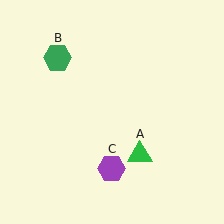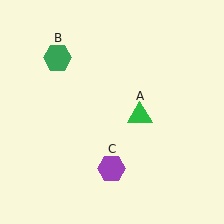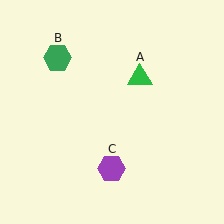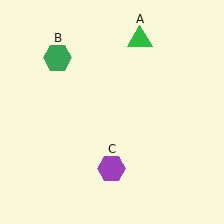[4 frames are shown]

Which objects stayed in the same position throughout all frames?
Green hexagon (object B) and purple hexagon (object C) remained stationary.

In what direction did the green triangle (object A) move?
The green triangle (object A) moved up.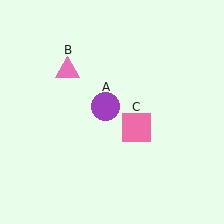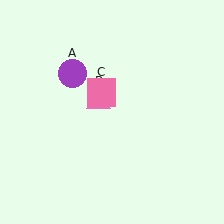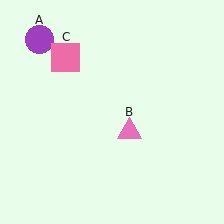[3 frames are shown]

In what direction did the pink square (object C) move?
The pink square (object C) moved up and to the left.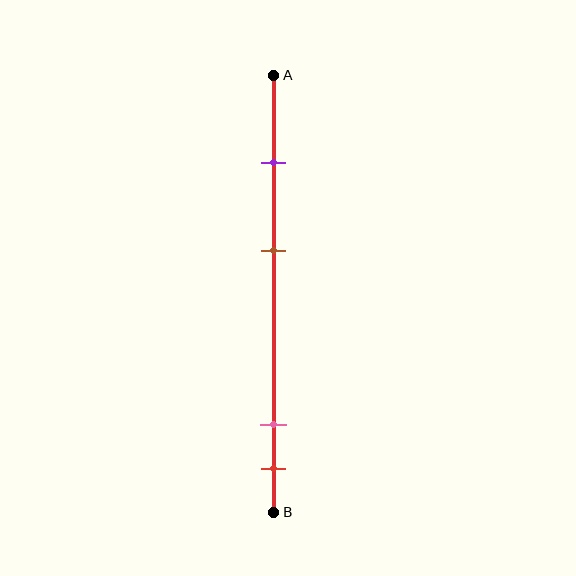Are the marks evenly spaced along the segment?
No, the marks are not evenly spaced.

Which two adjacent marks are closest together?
The pink and red marks are the closest adjacent pair.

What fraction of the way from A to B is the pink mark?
The pink mark is approximately 80% (0.8) of the way from A to B.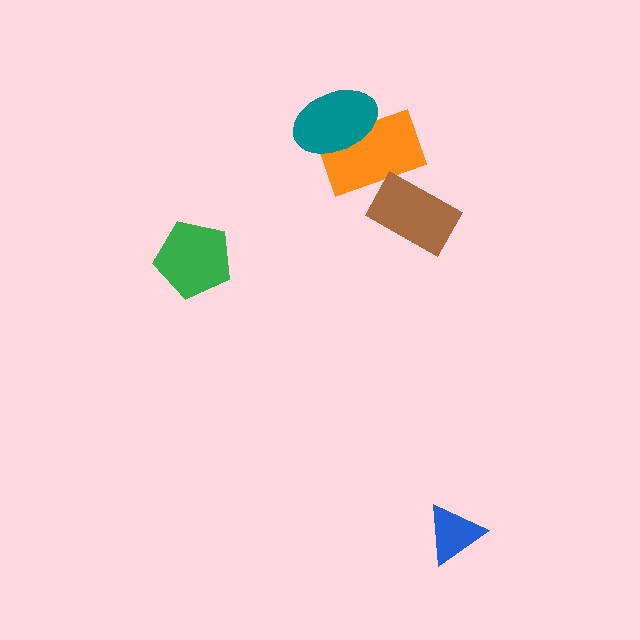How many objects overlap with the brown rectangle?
1 object overlaps with the brown rectangle.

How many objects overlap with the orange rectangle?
2 objects overlap with the orange rectangle.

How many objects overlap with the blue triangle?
0 objects overlap with the blue triangle.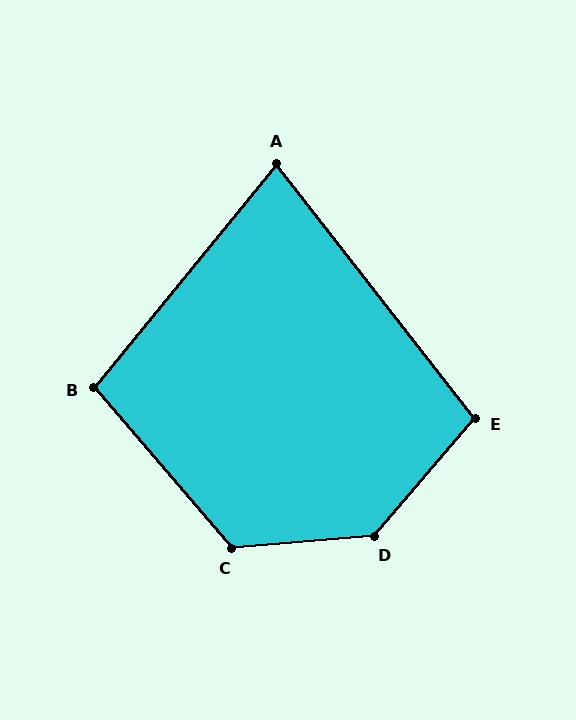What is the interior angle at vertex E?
Approximately 101 degrees (obtuse).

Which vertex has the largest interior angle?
D, at approximately 135 degrees.